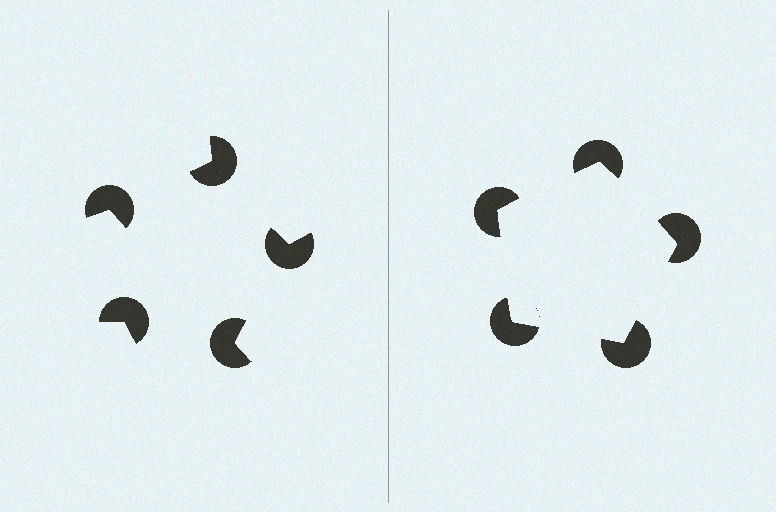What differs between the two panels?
The pac-man discs are positioned identically on both sides; only the wedge orientations differ. On the right they align to a pentagon; on the left they are misaligned.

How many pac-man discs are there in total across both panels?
10 — 5 on each side.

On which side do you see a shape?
An illusory pentagon appears on the right side. On the left side the wedge cuts are rotated, so no coherent shape forms.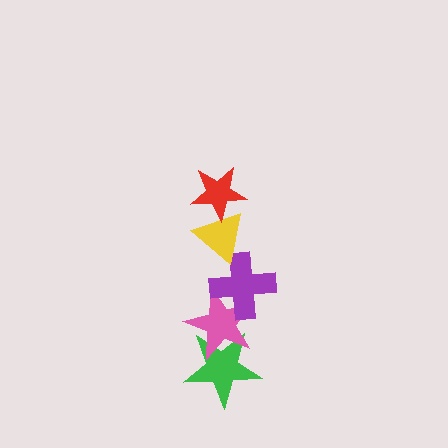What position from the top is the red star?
The red star is 1st from the top.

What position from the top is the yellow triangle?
The yellow triangle is 2nd from the top.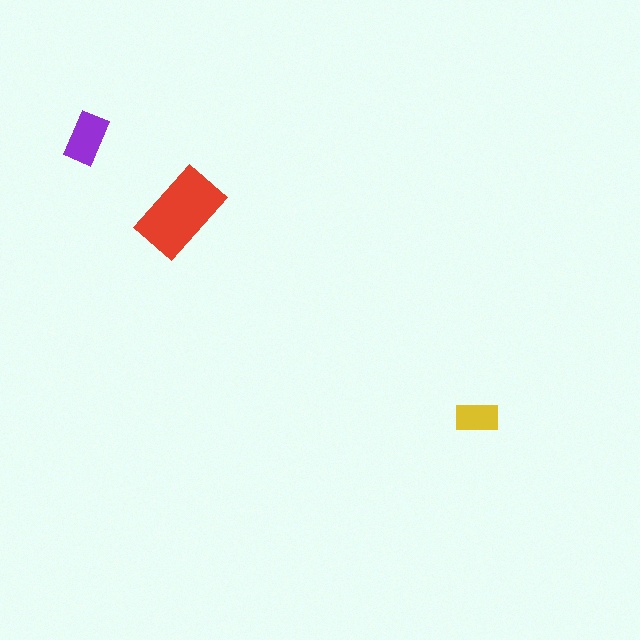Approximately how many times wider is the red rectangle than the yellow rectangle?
About 2 times wider.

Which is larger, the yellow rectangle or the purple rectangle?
The purple one.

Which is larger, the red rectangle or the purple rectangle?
The red one.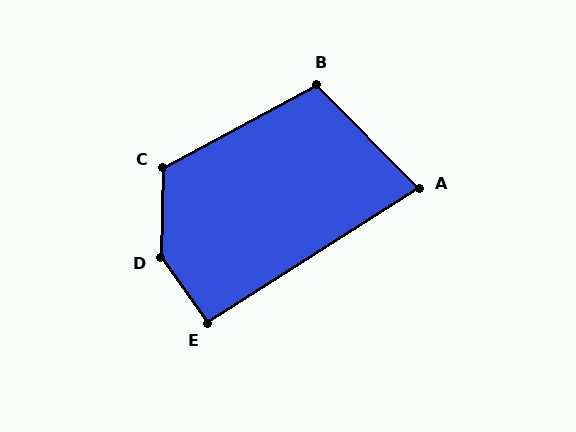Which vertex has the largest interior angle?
D, at approximately 143 degrees.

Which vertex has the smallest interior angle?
A, at approximately 78 degrees.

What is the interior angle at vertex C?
Approximately 120 degrees (obtuse).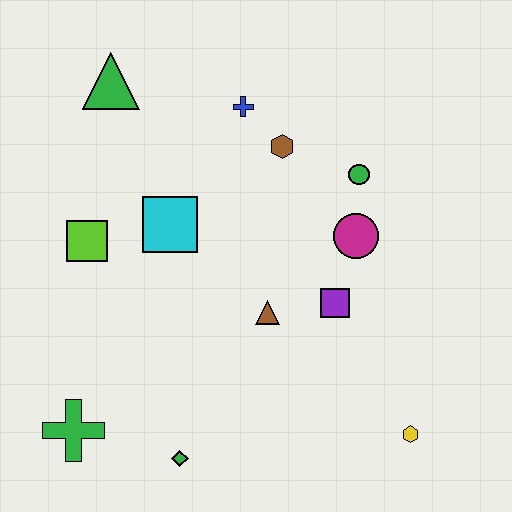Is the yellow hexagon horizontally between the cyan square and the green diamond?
No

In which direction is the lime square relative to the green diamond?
The lime square is above the green diamond.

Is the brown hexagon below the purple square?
No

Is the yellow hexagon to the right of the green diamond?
Yes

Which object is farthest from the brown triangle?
The green triangle is farthest from the brown triangle.